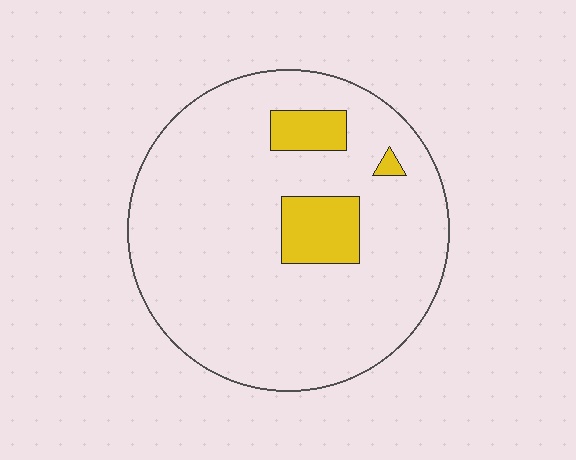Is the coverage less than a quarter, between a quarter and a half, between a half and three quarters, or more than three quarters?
Less than a quarter.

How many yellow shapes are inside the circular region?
3.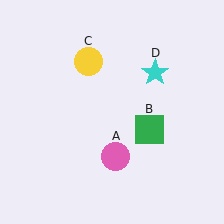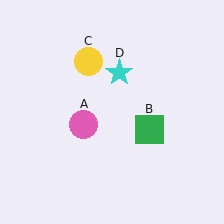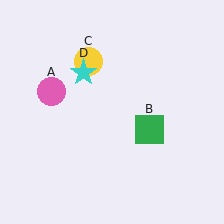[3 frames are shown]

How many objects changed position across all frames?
2 objects changed position: pink circle (object A), cyan star (object D).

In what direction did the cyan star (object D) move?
The cyan star (object D) moved left.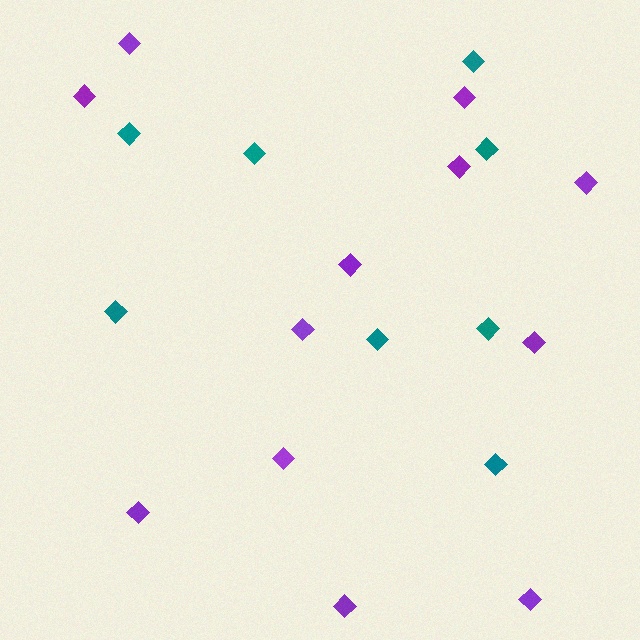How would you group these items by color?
There are 2 groups: one group of teal diamonds (8) and one group of purple diamonds (12).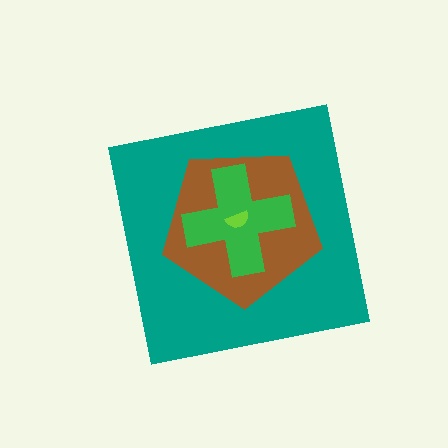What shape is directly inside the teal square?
The brown pentagon.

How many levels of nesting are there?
4.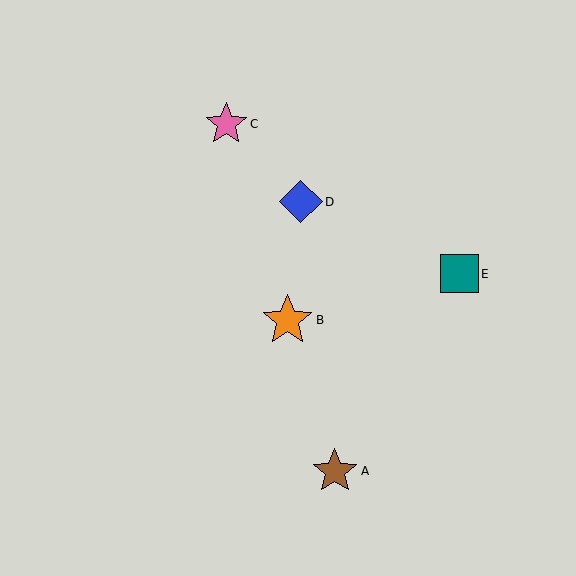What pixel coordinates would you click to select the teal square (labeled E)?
Click at (459, 274) to select the teal square E.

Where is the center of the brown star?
The center of the brown star is at (335, 471).